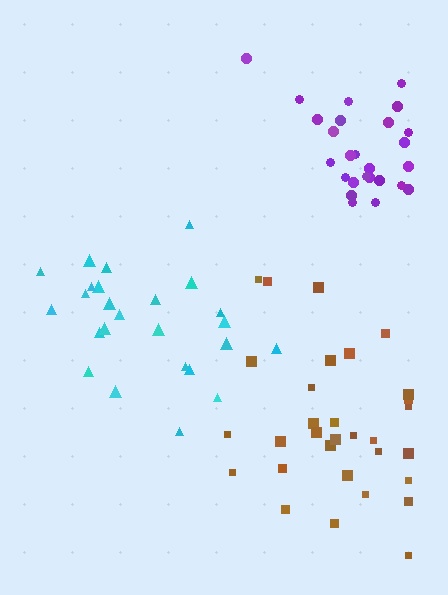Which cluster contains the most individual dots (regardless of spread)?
Brown (31).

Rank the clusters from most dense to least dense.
purple, cyan, brown.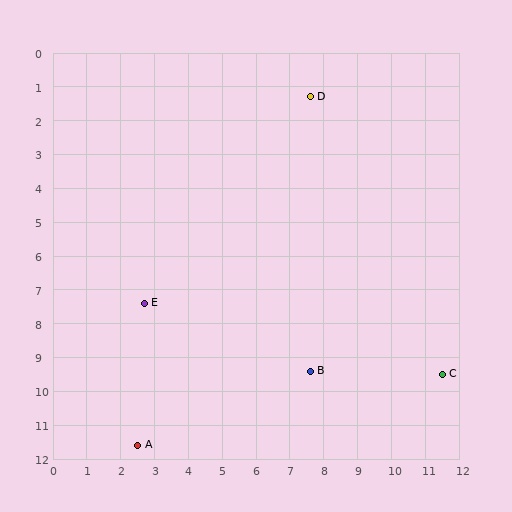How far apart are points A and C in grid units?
Points A and C are about 9.2 grid units apart.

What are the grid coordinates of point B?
Point B is at approximately (7.6, 9.4).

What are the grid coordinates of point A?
Point A is at approximately (2.5, 11.6).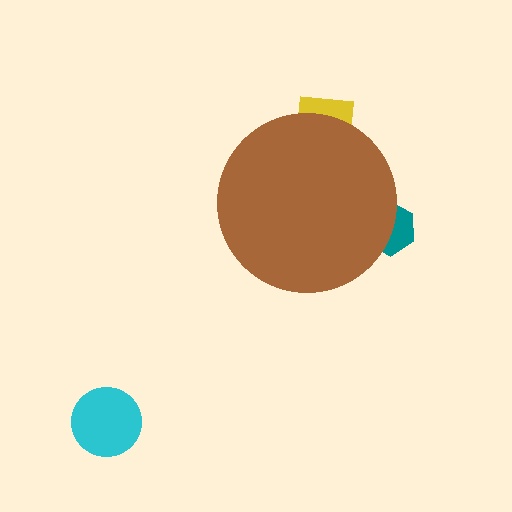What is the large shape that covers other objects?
A brown circle.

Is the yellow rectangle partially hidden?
Yes, the yellow rectangle is partially hidden behind the brown circle.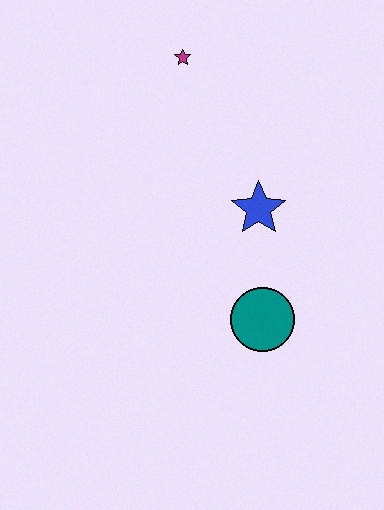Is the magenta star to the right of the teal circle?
No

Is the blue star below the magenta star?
Yes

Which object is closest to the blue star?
The teal circle is closest to the blue star.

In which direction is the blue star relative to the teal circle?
The blue star is above the teal circle.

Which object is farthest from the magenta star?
The teal circle is farthest from the magenta star.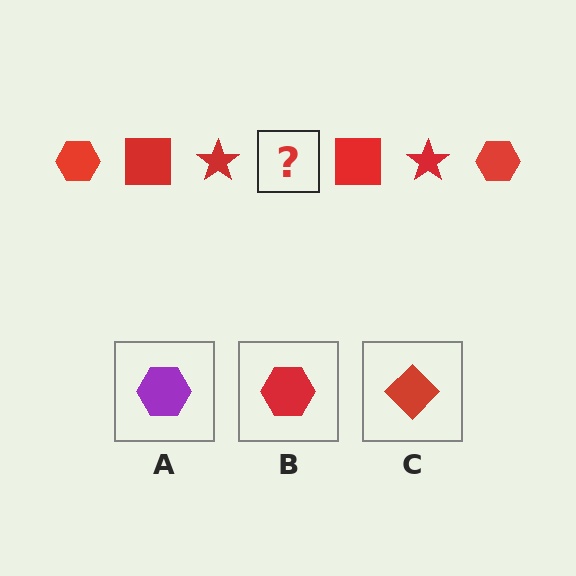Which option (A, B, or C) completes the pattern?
B.